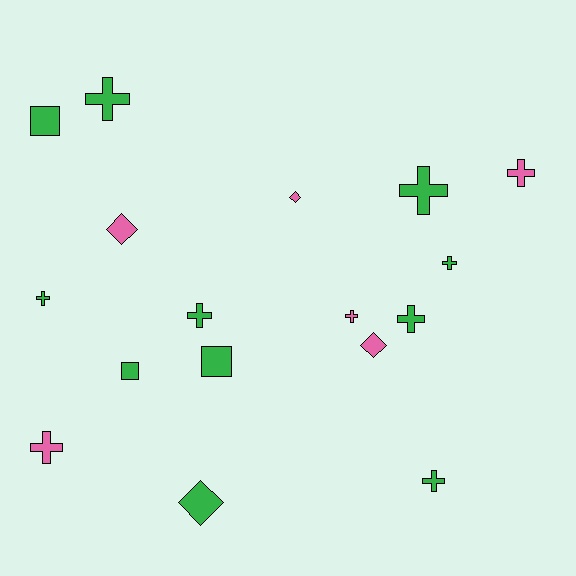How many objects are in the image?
There are 17 objects.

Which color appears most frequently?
Green, with 11 objects.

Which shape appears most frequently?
Cross, with 10 objects.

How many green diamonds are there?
There is 1 green diamond.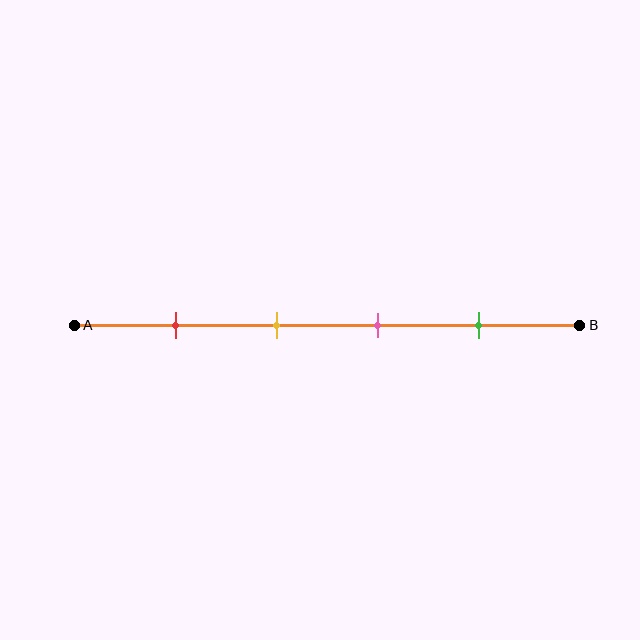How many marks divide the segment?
There are 4 marks dividing the segment.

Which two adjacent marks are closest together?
The yellow and pink marks are the closest adjacent pair.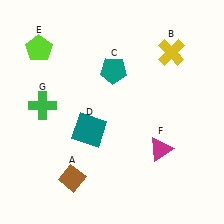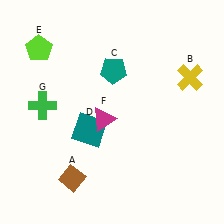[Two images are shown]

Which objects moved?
The objects that moved are: the yellow cross (B), the magenta triangle (F).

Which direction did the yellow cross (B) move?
The yellow cross (B) moved down.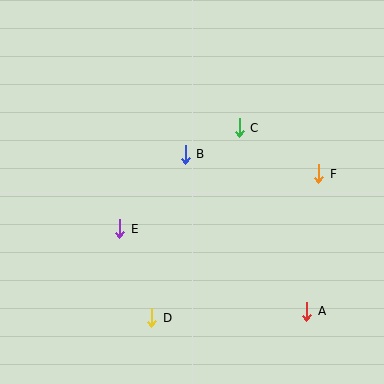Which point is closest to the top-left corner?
Point B is closest to the top-left corner.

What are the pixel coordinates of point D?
Point D is at (152, 318).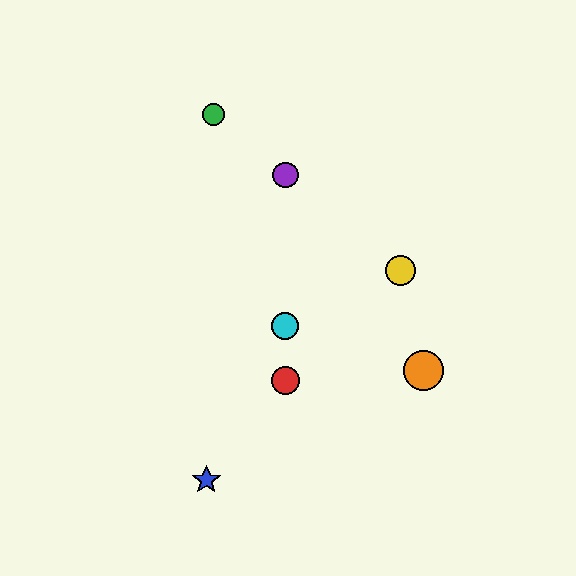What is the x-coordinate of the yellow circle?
The yellow circle is at x≈400.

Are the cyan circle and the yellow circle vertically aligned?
No, the cyan circle is at x≈285 and the yellow circle is at x≈400.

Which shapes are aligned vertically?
The red circle, the purple circle, the cyan circle are aligned vertically.